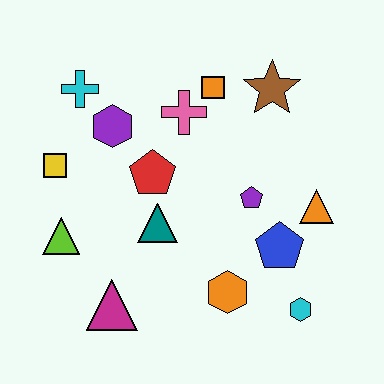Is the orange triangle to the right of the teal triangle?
Yes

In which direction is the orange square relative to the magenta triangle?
The orange square is above the magenta triangle.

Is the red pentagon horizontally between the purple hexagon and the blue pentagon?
Yes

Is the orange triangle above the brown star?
No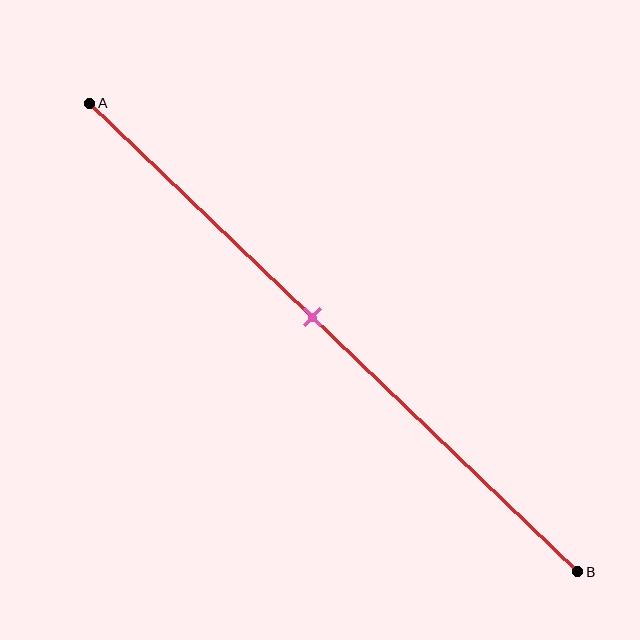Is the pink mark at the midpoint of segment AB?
No, the mark is at about 45% from A, not at the 50% midpoint.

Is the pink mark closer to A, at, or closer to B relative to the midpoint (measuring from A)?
The pink mark is closer to point A than the midpoint of segment AB.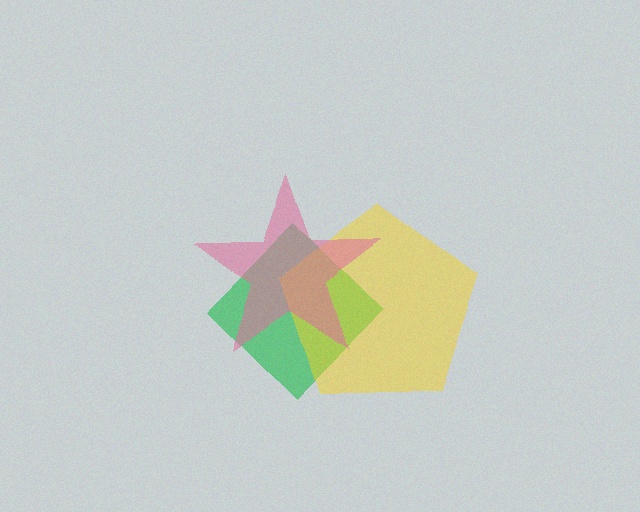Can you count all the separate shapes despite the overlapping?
Yes, there are 3 separate shapes.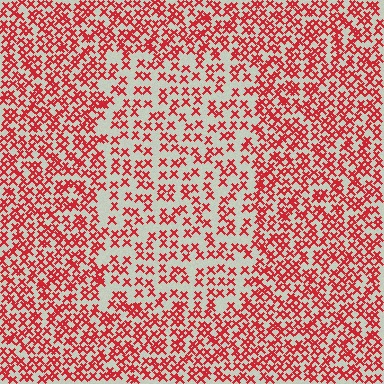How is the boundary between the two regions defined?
The boundary is defined by a change in element density (approximately 1.8x ratio). All elements are the same color, size, and shape.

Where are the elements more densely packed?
The elements are more densely packed outside the rectangle boundary.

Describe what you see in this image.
The image contains small red elements arranged at two different densities. A rectangle-shaped region is visible where the elements are less densely packed than the surrounding area.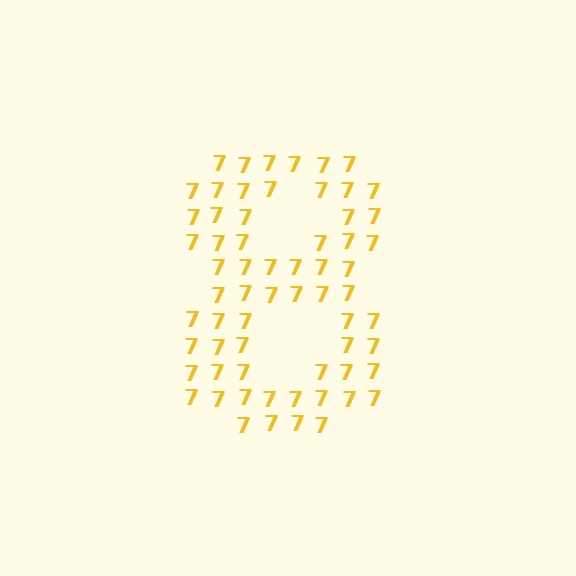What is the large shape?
The large shape is the digit 8.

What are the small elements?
The small elements are digit 7's.